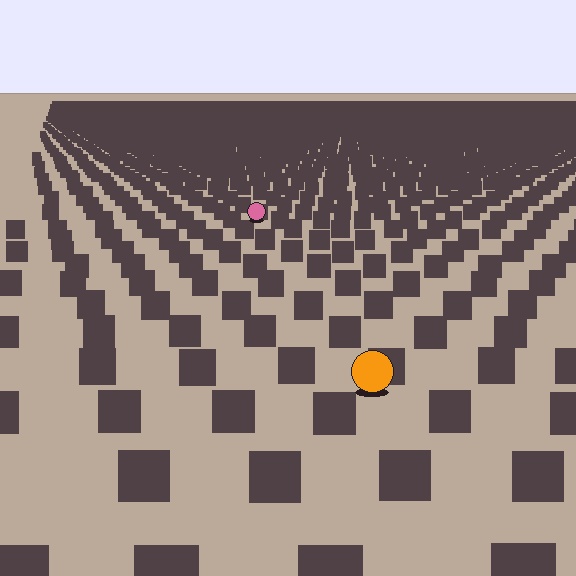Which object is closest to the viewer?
The orange circle is closest. The texture marks near it are larger and more spread out.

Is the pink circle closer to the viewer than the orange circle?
No. The orange circle is closer — you can tell from the texture gradient: the ground texture is coarser near it.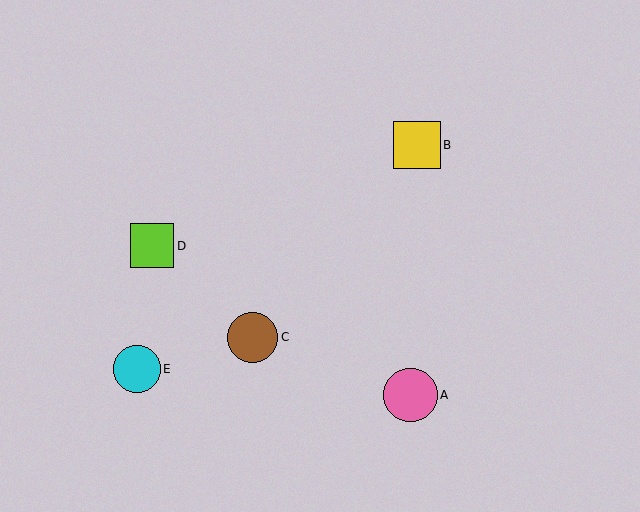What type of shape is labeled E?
Shape E is a cyan circle.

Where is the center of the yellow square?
The center of the yellow square is at (417, 145).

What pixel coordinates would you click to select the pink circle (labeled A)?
Click at (410, 395) to select the pink circle A.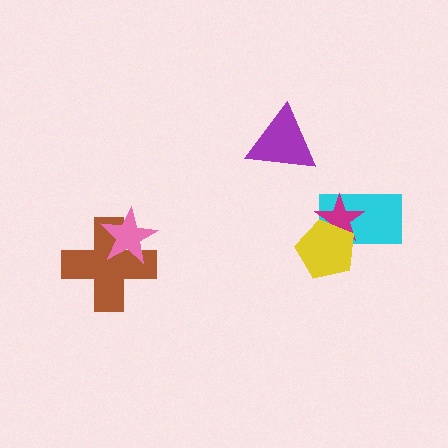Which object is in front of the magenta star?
The yellow pentagon is in front of the magenta star.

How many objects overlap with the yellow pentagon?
2 objects overlap with the yellow pentagon.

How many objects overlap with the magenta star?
2 objects overlap with the magenta star.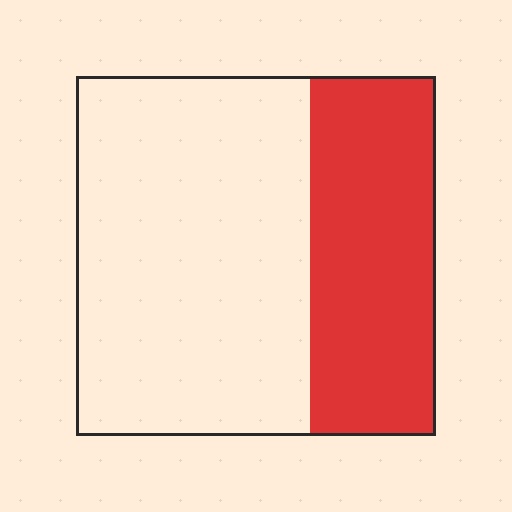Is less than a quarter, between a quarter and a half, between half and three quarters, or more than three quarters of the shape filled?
Between a quarter and a half.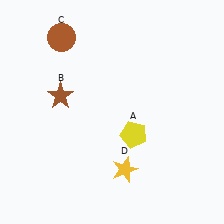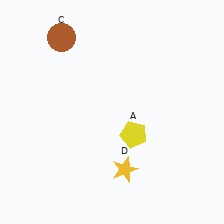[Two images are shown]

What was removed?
The brown star (B) was removed in Image 2.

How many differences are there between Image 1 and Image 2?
There is 1 difference between the two images.